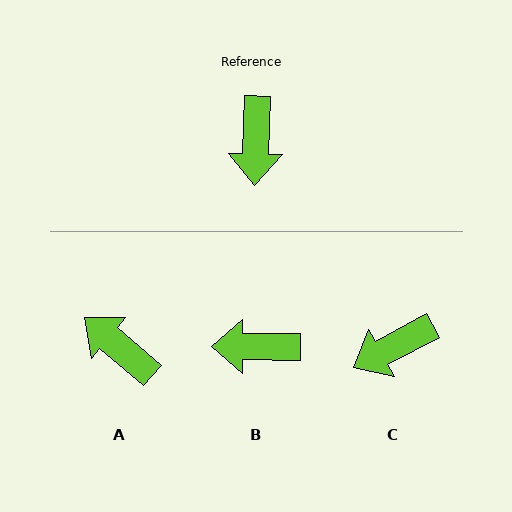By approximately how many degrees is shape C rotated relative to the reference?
Approximately 60 degrees clockwise.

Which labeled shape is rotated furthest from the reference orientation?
A, about 129 degrees away.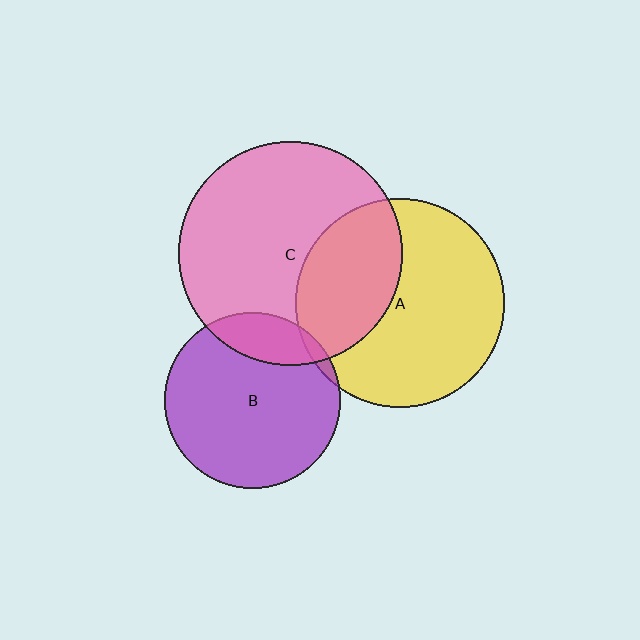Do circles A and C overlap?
Yes.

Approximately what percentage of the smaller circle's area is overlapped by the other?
Approximately 35%.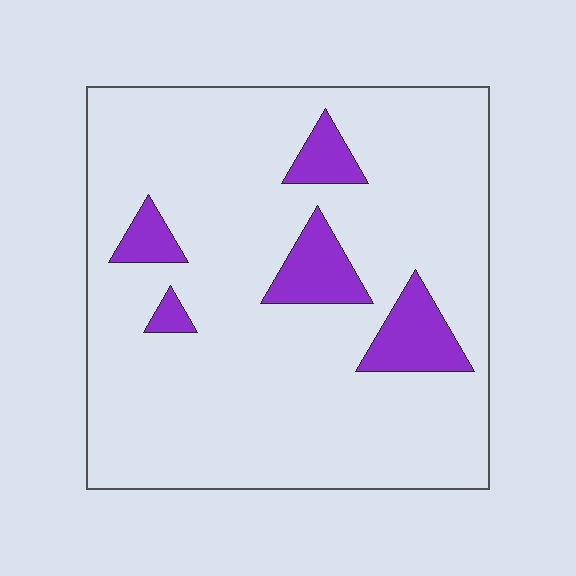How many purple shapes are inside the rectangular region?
5.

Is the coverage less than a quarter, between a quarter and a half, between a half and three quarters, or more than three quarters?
Less than a quarter.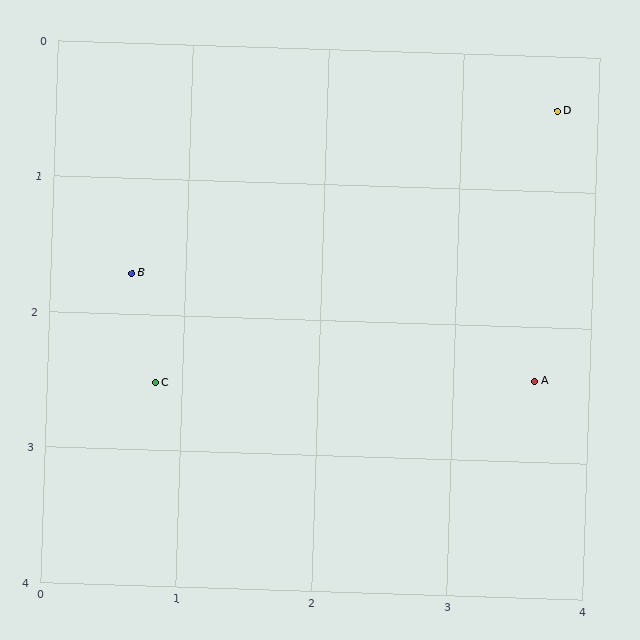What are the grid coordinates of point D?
Point D is at approximately (3.7, 0.4).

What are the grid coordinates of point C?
Point C is at approximately (0.8, 2.5).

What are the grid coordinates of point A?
Point A is at approximately (3.6, 2.4).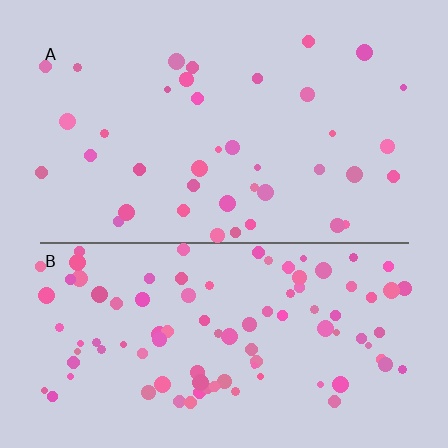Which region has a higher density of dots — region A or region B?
B (the bottom).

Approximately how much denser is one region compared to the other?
Approximately 2.4× — region B over region A.